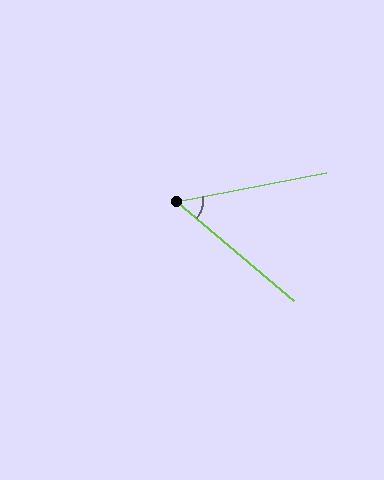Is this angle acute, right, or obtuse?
It is acute.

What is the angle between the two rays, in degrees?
Approximately 51 degrees.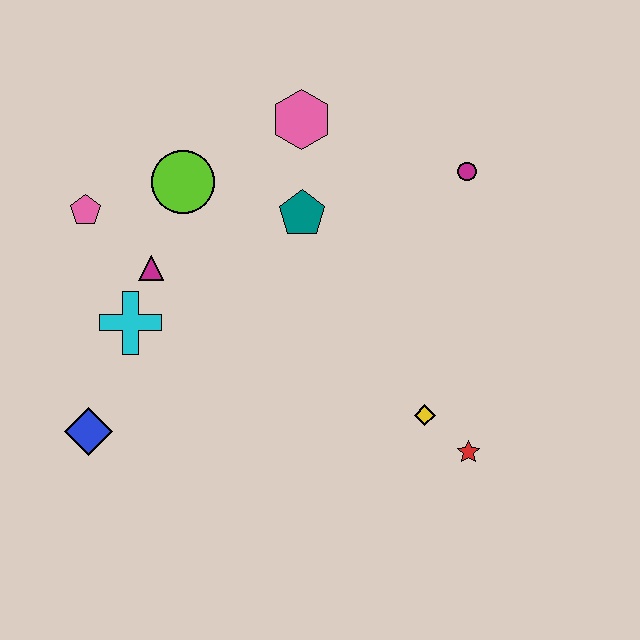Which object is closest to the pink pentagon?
The magenta triangle is closest to the pink pentagon.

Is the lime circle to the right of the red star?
No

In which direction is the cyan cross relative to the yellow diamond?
The cyan cross is to the left of the yellow diamond.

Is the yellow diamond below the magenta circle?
Yes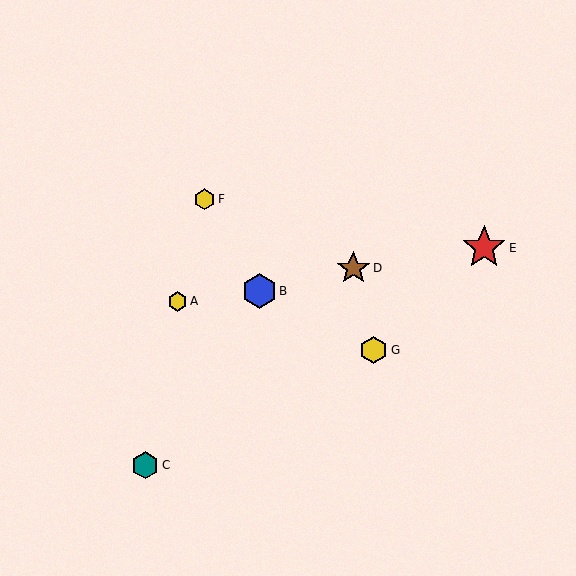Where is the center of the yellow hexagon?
The center of the yellow hexagon is at (178, 301).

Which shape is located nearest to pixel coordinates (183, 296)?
The yellow hexagon (labeled A) at (178, 301) is nearest to that location.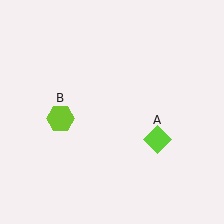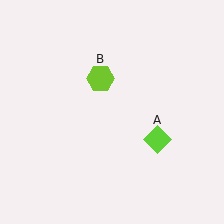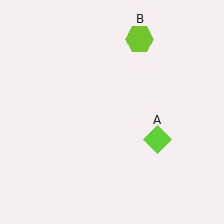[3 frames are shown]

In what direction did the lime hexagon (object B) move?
The lime hexagon (object B) moved up and to the right.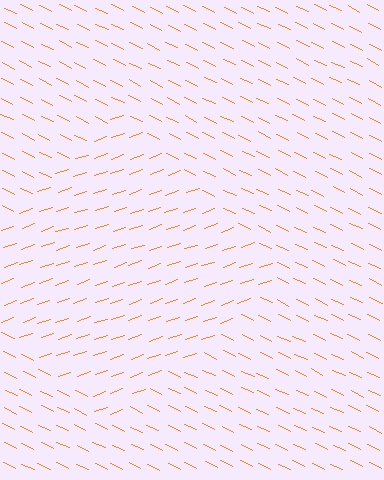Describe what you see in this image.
The image is filled with small orange line segments. A diamond region in the image has lines oriented differently from the surrounding lines, creating a visible texture boundary.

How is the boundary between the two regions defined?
The boundary is defined purely by a change in line orientation (approximately 45 degrees difference). All lines are the same color and thickness.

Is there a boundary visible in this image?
Yes, there is a texture boundary formed by a change in line orientation.